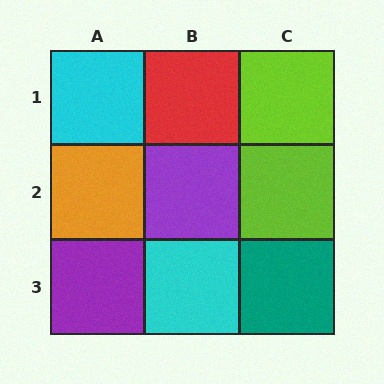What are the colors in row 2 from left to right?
Orange, purple, lime.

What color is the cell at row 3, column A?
Purple.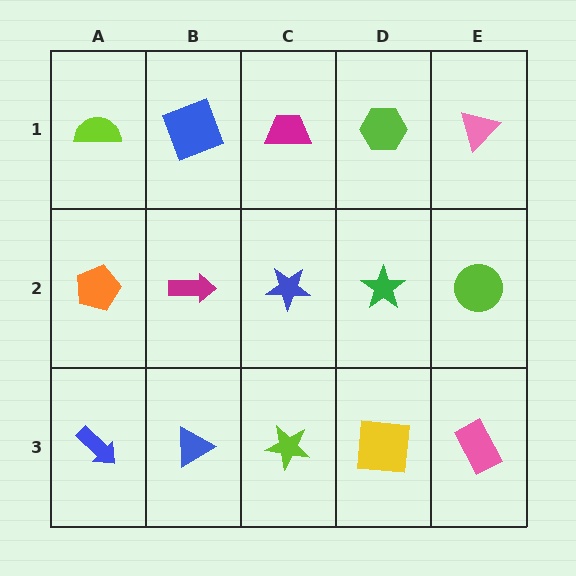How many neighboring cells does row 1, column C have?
3.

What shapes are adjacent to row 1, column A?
An orange pentagon (row 2, column A), a blue square (row 1, column B).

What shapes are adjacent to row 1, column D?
A green star (row 2, column D), a magenta trapezoid (row 1, column C), a pink triangle (row 1, column E).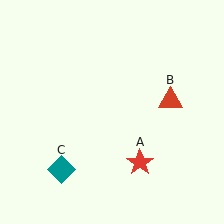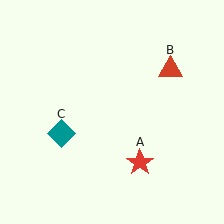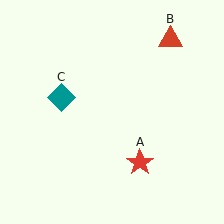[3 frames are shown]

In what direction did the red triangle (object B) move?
The red triangle (object B) moved up.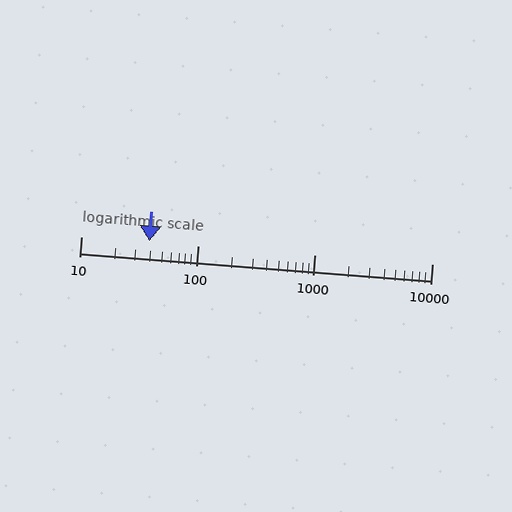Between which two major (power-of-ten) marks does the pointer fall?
The pointer is between 10 and 100.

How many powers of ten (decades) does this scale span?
The scale spans 3 decades, from 10 to 10000.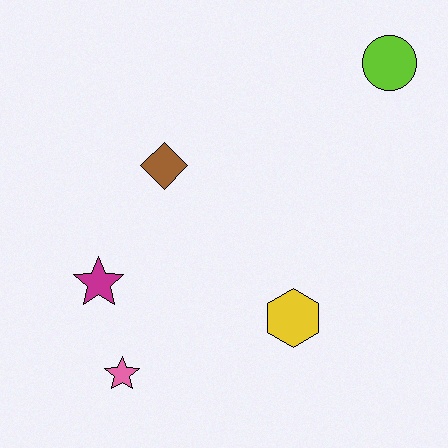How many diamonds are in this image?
There is 1 diamond.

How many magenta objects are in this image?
There is 1 magenta object.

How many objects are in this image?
There are 5 objects.